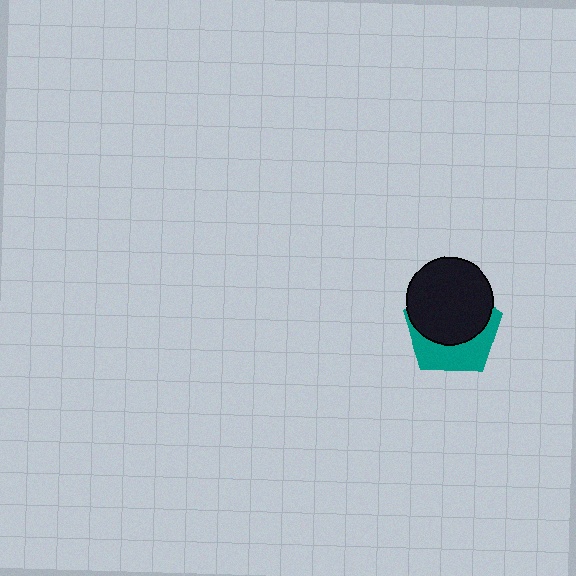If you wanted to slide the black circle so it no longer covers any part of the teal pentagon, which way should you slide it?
Slide it up — that is the most direct way to separate the two shapes.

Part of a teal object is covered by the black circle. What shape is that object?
It is a pentagon.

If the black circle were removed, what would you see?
You would see the complete teal pentagon.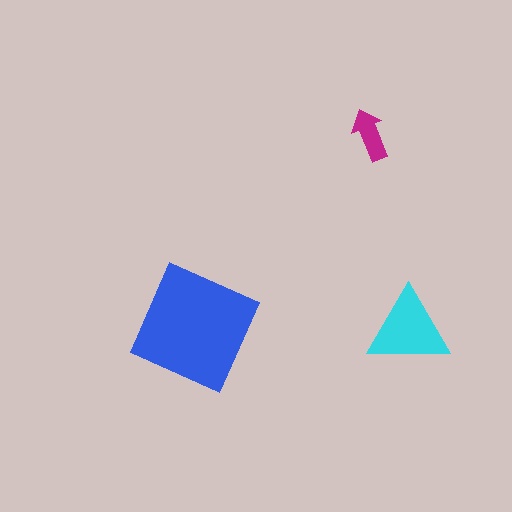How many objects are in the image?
There are 3 objects in the image.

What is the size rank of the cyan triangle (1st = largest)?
2nd.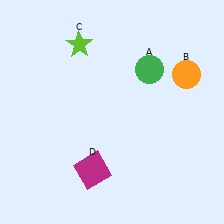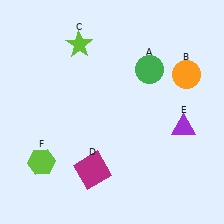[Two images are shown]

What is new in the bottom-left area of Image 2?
A lime hexagon (F) was added in the bottom-left area of Image 2.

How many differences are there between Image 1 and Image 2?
There are 2 differences between the two images.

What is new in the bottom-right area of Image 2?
A purple triangle (E) was added in the bottom-right area of Image 2.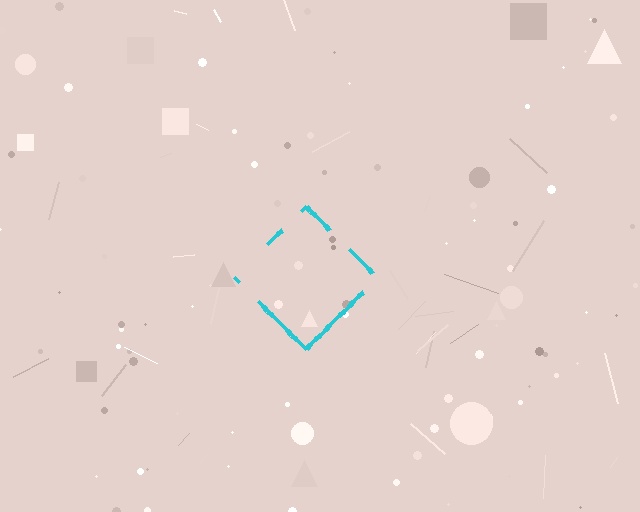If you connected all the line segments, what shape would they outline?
They would outline a diamond.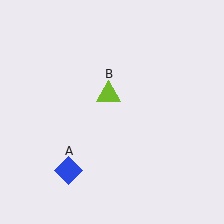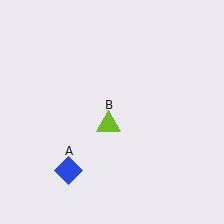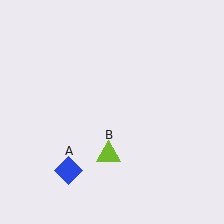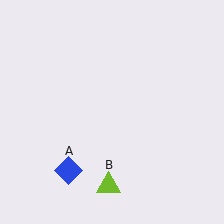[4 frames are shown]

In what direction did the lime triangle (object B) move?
The lime triangle (object B) moved down.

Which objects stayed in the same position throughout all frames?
Blue diamond (object A) remained stationary.